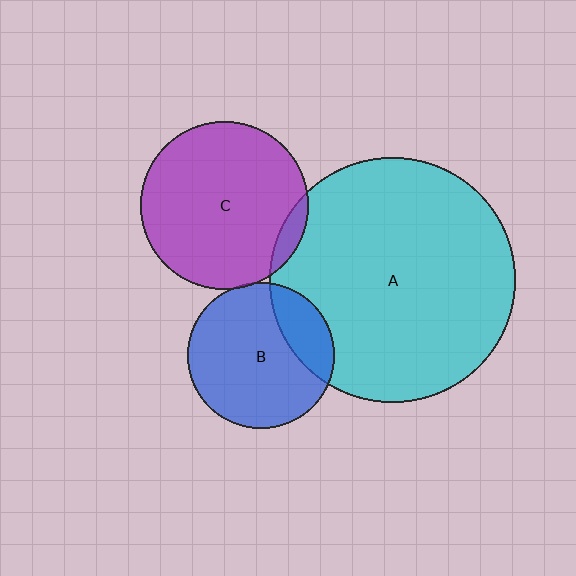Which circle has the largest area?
Circle A (cyan).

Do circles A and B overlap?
Yes.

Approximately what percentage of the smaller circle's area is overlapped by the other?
Approximately 20%.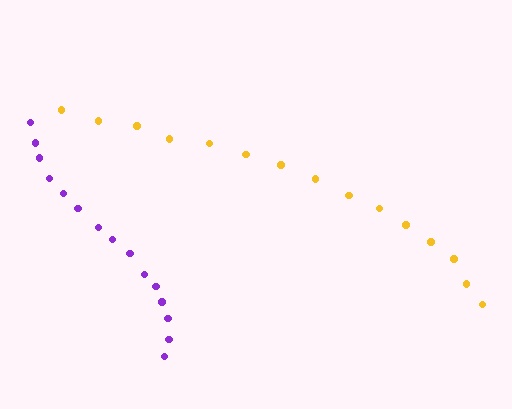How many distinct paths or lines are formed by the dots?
There are 2 distinct paths.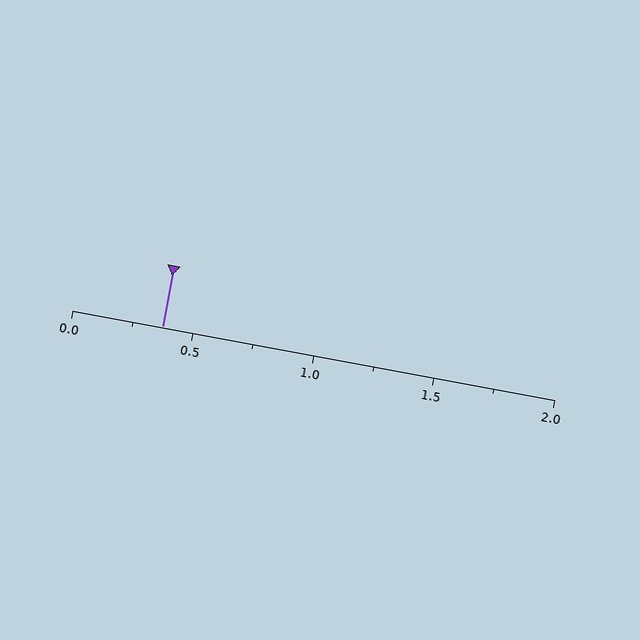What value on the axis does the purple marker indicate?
The marker indicates approximately 0.38.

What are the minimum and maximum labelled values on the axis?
The axis runs from 0.0 to 2.0.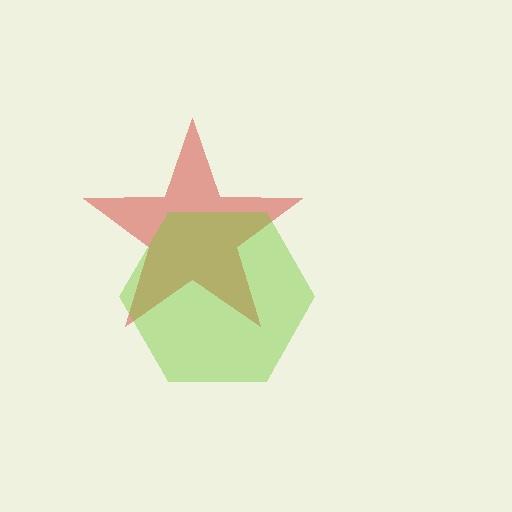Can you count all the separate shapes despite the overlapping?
Yes, there are 2 separate shapes.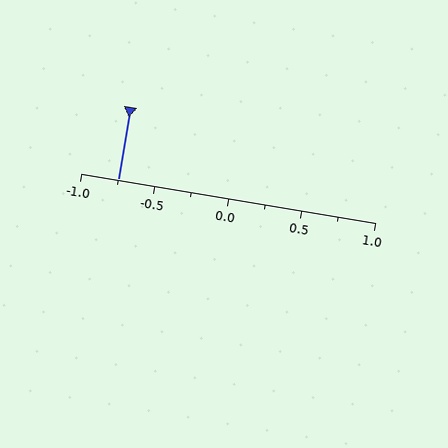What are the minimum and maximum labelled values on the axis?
The axis runs from -1.0 to 1.0.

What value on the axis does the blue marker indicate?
The marker indicates approximately -0.75.